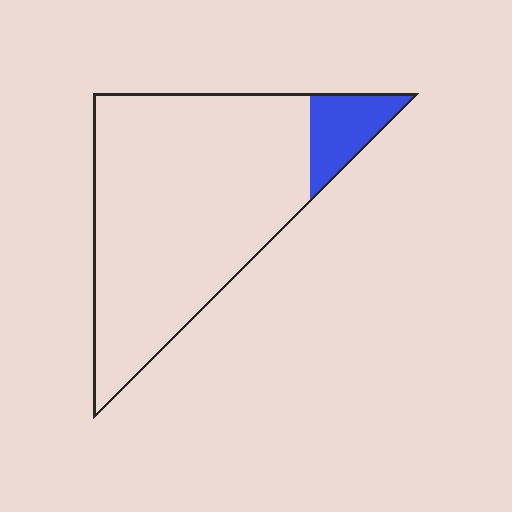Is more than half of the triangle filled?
No.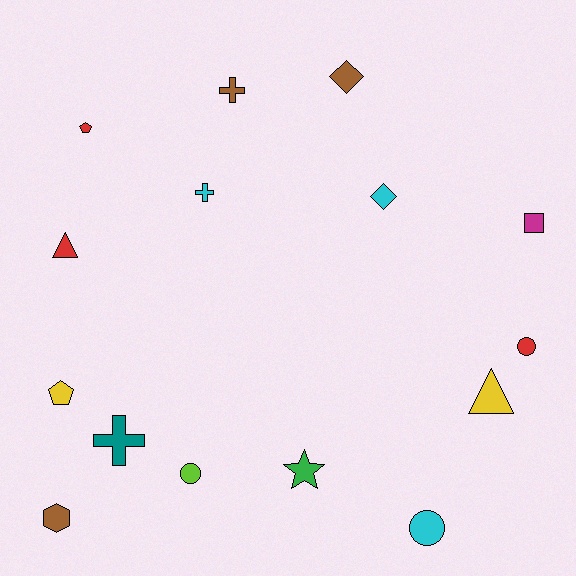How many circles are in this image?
There are 3 circles.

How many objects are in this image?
There are 15 objects.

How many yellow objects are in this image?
There are 2 yellow objects.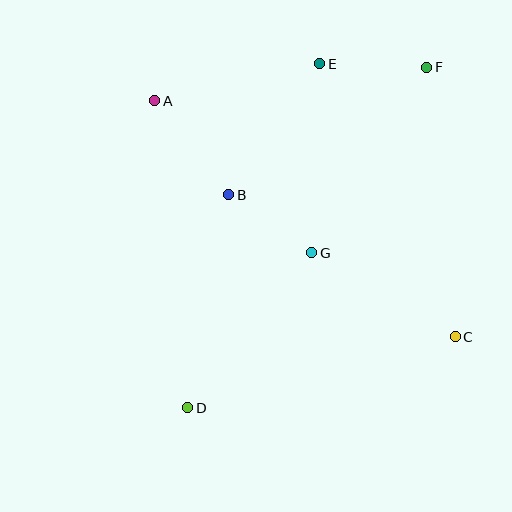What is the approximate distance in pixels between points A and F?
The distance between A and F is approximately 274 pixels.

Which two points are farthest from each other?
Points D and F are farthest from each other.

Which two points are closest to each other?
Points B and G are closest to each other.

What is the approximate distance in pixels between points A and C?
The distance between A and C is approximately 382 pixels.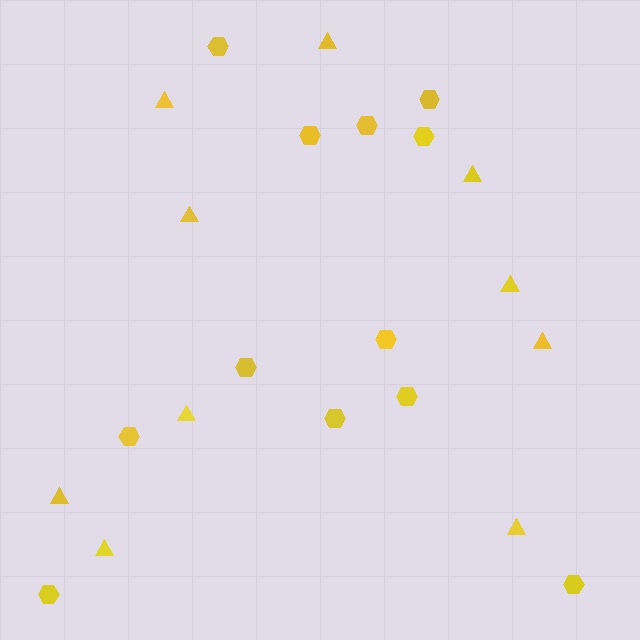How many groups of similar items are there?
There are 2 groups: one group of hexagons (12) and one group of triangles (10).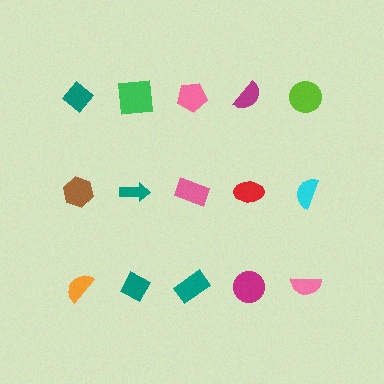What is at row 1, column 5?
A lime circle.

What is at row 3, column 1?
An orange semicircle.